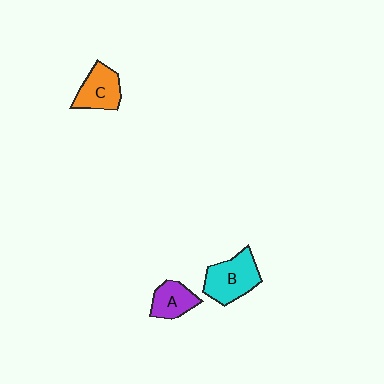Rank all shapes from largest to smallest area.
From largest to smallest: B (cyan), C (orange), A (purple).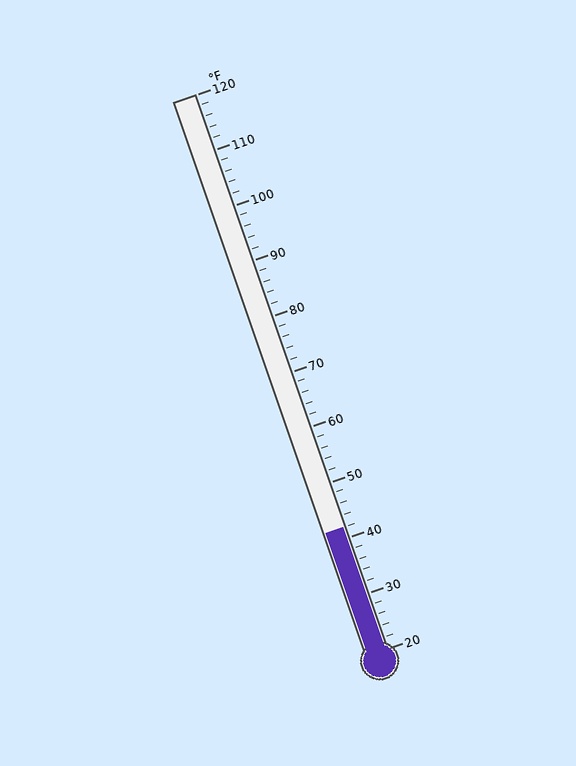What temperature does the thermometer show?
The thermometer shows approximately 42°F.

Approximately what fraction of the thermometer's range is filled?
The thermometer is filled to approximately 20% of its range.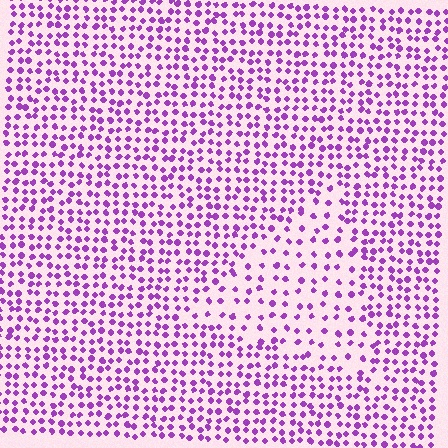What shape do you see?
I see a triangle.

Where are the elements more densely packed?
The elements are more densely packed outside the triangle boundary.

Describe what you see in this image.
The image contains small purple elements arranged at two different densities. A triangle-shaped region is visible where the elements are less densely packed than the surrounding area.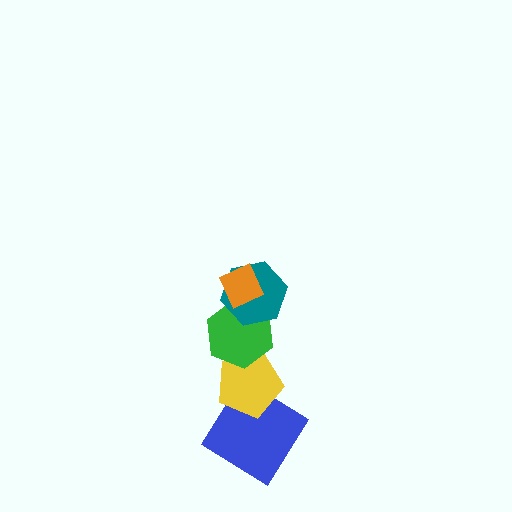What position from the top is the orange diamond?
The orange diamond is 1st from the top.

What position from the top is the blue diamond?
The blue diamond is 5th from the top.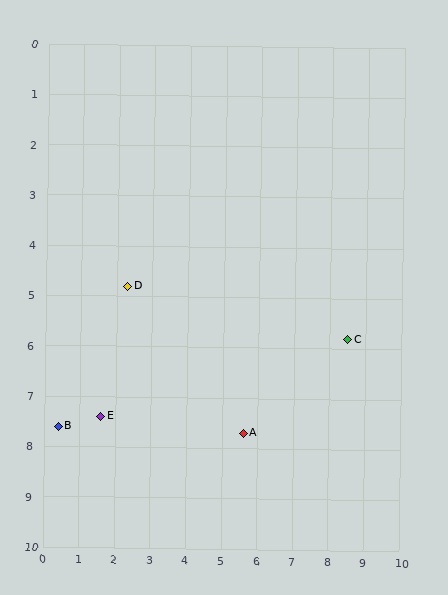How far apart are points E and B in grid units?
Points E and B are about 1.2 grid units apart.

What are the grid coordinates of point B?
Point B is at approximately (0.4, 7.6).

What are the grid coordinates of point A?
Point A is at approximately (5.6, 7.7).